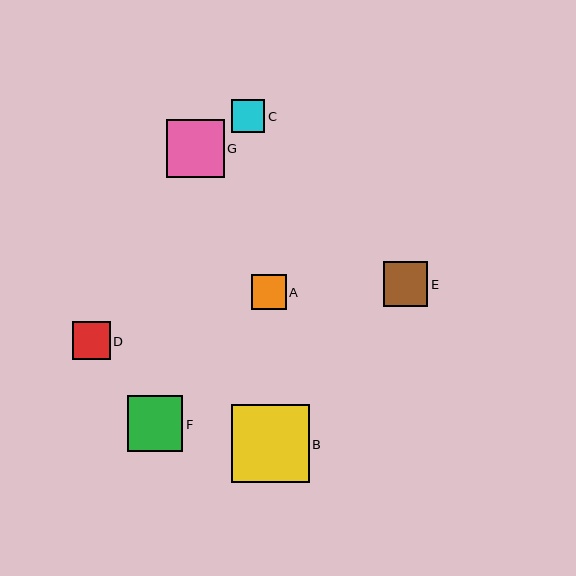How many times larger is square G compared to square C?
Square G is approximately 1.8 times the size of square C.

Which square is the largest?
Square B is the largest with a size of approximately 78 pixels.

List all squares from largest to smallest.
From largest to smallest: B, G, F, E, D, A, C.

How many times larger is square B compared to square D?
Square B is approximately 2.1 times the size of square D.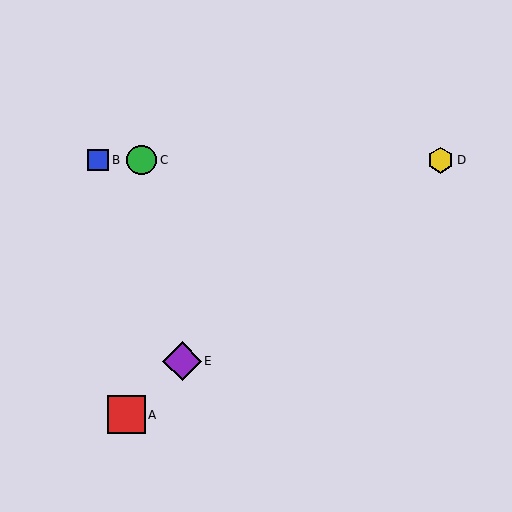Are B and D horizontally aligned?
Yes, both are at y≈160.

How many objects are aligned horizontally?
3 objects (B, C, D) are aligned horizontally.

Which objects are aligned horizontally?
Objects B, C, D are aligned horizontally.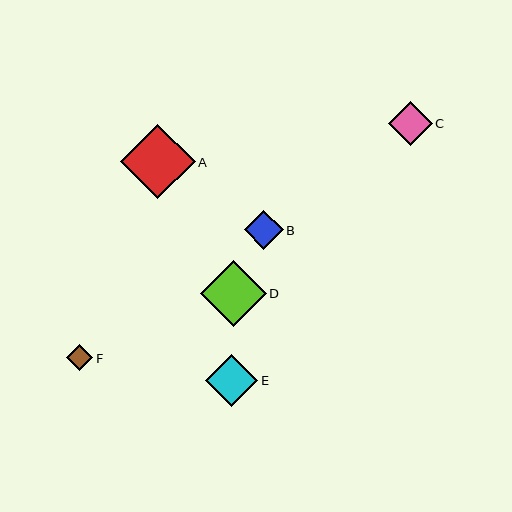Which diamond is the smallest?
Diamond F is the smallest with a size of approximately 26 pixels.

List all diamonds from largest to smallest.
From largest to smallest: A, D, E, C, B, F.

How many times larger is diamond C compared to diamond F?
Diamond C is approximately 1.7 times the size of diamond F.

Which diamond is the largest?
Diamond A is the largest with a size of approximately 75 pixels.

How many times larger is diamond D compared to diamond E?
Diamond D is approximately 1.3 times the size of diamond E.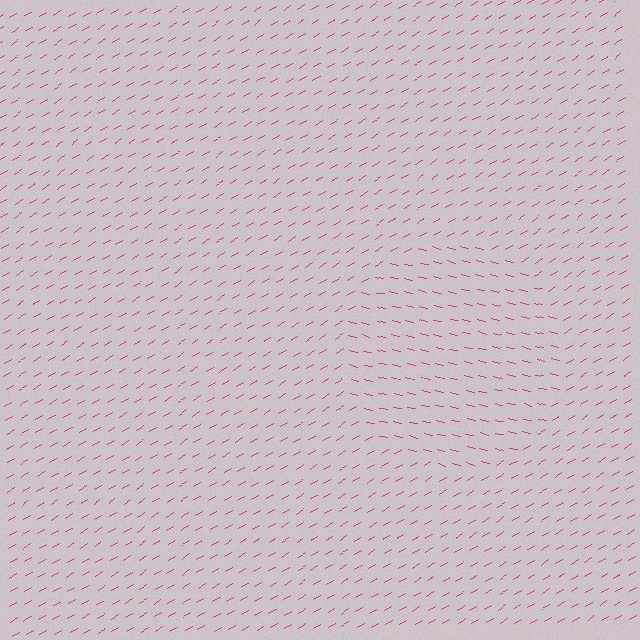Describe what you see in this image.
The image is filled with small magenta line segments. A circle region in the image has lines oriented differently from the surrounding lines, creating a visible texture boundary.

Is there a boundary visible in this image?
Yes, there is a texture boundary formed by a change in line orientation.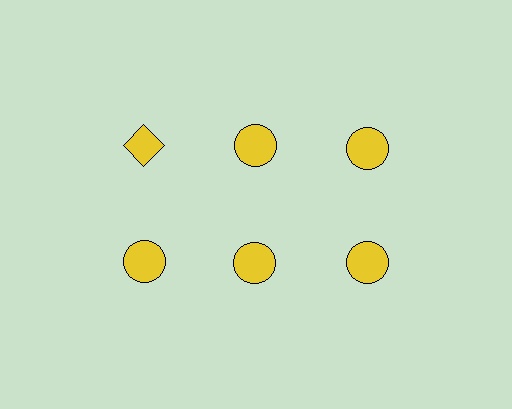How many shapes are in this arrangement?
There are 6 shapes arranged in a grid pattern.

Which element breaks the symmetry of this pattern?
The yellow diamond in the top row, leftmost column breaks the symmetry. All other shapes are yellow circles.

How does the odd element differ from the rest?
It has a different shape: diamond instead of circle.